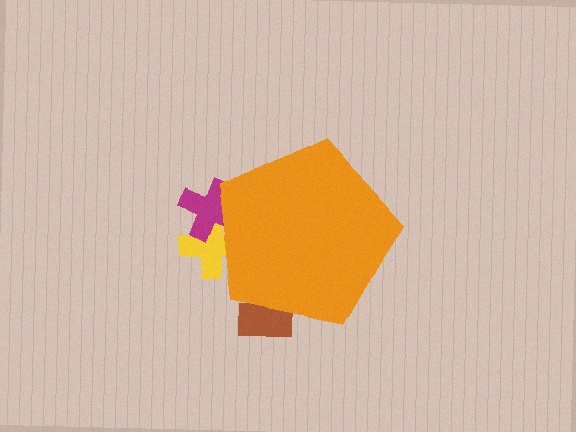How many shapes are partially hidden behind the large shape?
3 shapes are partially hidden.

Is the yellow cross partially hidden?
Yes, the yellow cross is partially hidden behind the orange pentagon.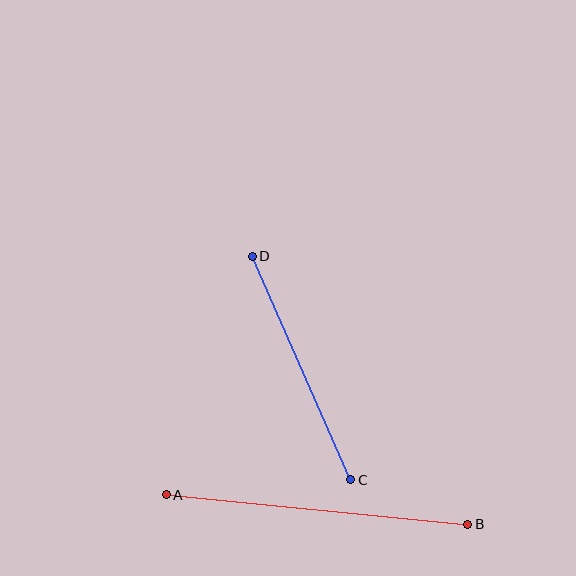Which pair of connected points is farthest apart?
Points A and B are farthest apart.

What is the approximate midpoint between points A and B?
The midpoint is at approximately (317, 509) pixels.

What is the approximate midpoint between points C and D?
The midpoint is at approximately (302, 368) pixels.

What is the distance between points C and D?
The distance is approximately 244 pixels.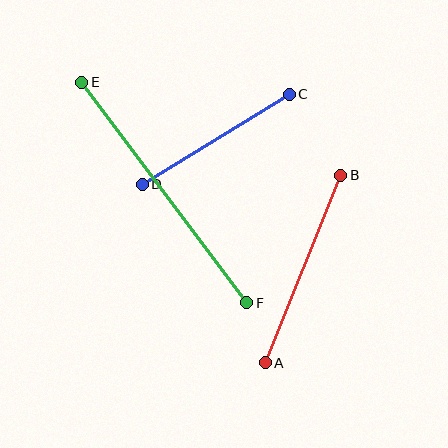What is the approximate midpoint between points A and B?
The midpoint is at approximately (303, 269) pixels.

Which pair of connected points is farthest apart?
Points E and F are farthest apart.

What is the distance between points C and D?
The distance is approximately 172 pixels.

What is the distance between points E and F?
The distance is approximately 275 pixels.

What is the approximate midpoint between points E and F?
The midpoint is at approximately (164, 193) pixels.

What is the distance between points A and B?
The distance is approximately 202 pixels.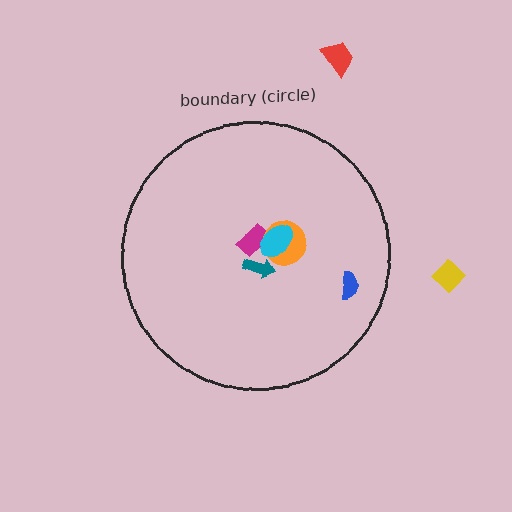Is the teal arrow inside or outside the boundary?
Inside.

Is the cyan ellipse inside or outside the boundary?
Inside.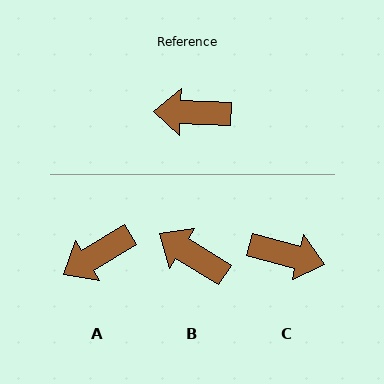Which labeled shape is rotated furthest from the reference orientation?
C, about 167 degrees away.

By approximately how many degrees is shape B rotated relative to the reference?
Approximately 30 degrees clockwise.